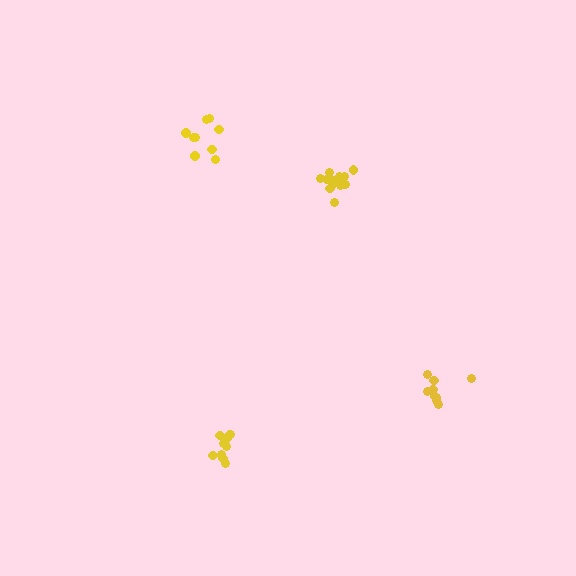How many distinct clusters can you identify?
There are 4 distinct clusters.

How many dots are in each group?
Group 1: 10 dots, Group 2: 9 dots, Group 3: 14 dots, Group 4: 9 dots (42 total).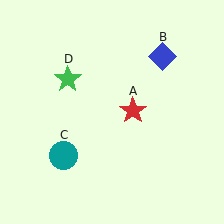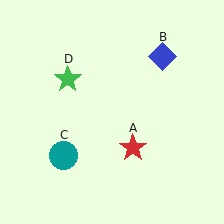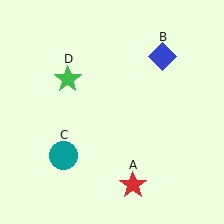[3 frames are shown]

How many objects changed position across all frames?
1 object changed position: red star (object A).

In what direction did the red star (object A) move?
The red star (object A) moved down.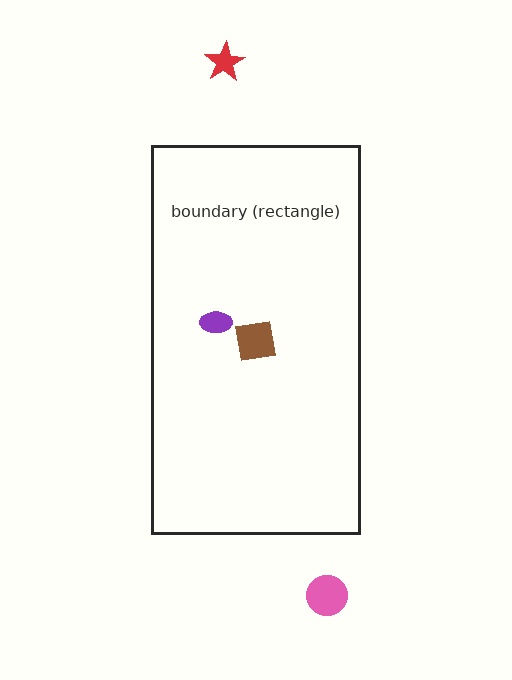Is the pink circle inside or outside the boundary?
Outside.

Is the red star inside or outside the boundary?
Outside.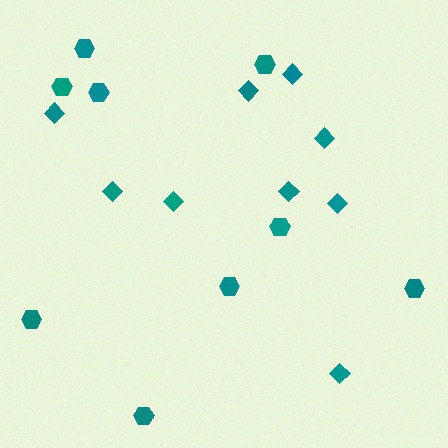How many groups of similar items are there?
There are 2 groups: one group of diamonds (9) and one group of hexagons (9).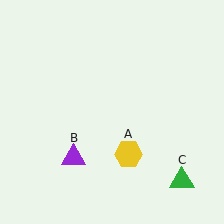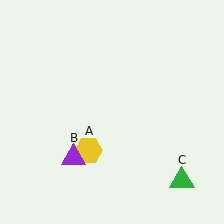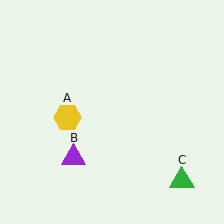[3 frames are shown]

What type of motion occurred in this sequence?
The yellow hexagon (object A) rotated clockwise around the center of the scene.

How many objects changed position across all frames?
1 object changed position: yellow hexagon (object A).